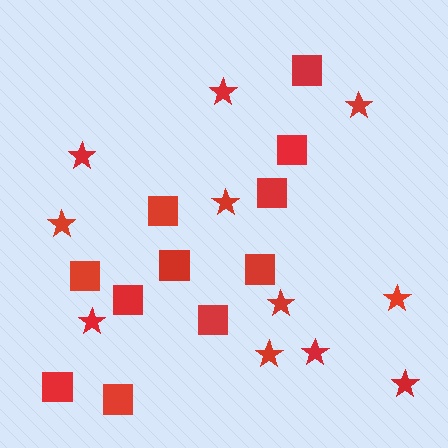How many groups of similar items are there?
There are 2 groups: one group of squares (11) and one group of stars (11).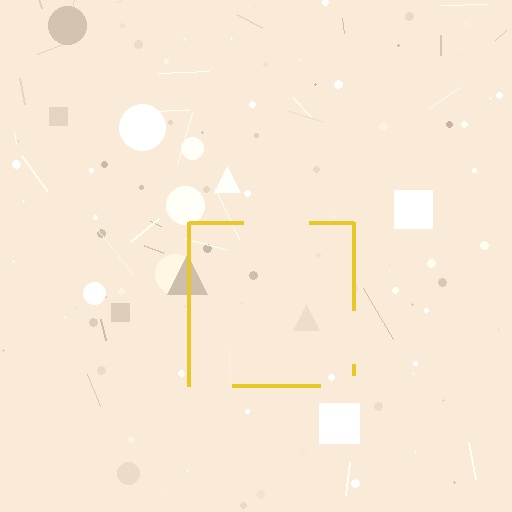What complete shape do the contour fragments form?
The contour fragments form a square.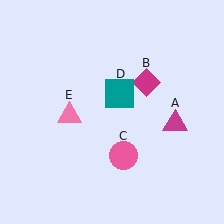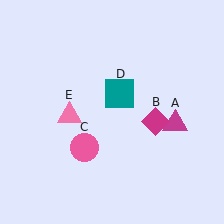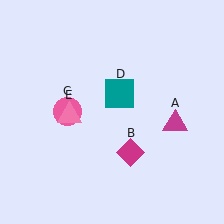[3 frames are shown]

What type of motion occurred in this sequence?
The magenta diamond (object B), pink circle (object C) rotated clockwise around the center of the scene.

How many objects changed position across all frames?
2 objects changed position: magenta diamond (object B), pink circle (object C).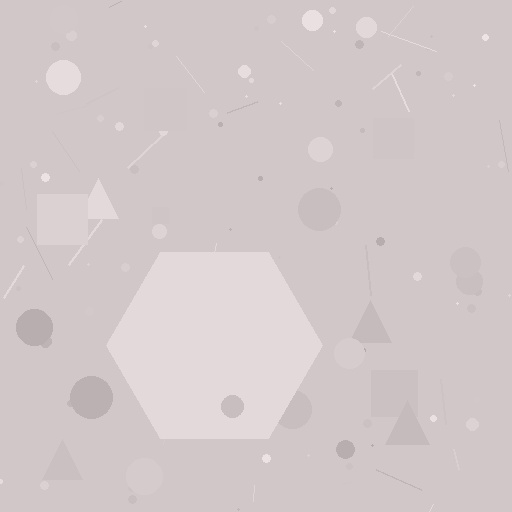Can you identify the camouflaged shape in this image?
The camouflaged shape is a hexagon.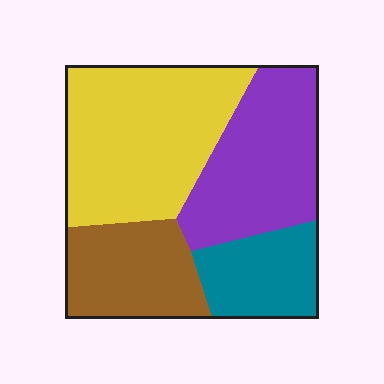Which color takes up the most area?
Yellow, at roughly 35%.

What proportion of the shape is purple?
Purple takes up about one quarter (1/4) of the shape.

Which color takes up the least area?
Teal, at roughly 15%.